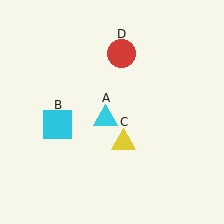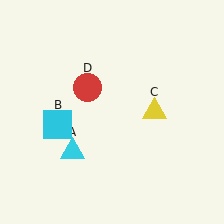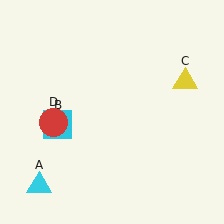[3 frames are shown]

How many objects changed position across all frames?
3 objects changed position: cyan triangle (object A), yellow triangle (object C), red circle (object D).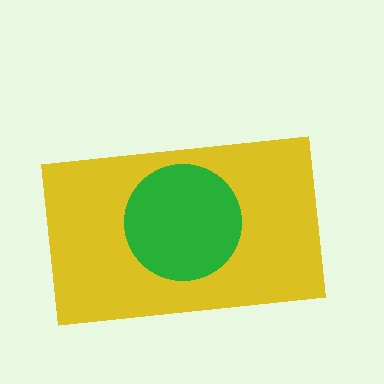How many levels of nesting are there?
2.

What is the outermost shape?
The yellow rectangle.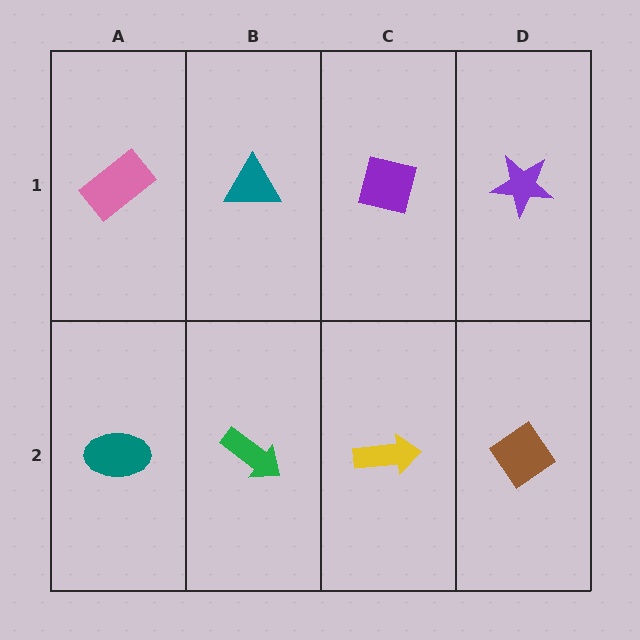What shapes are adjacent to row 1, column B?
A green arrow (row 2, column B), a pink rectangle (row 1, column A), a purple square (row 1, column C).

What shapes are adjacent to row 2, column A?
A pink rectangle (row 1, column A), a green arrow (row 2, column B).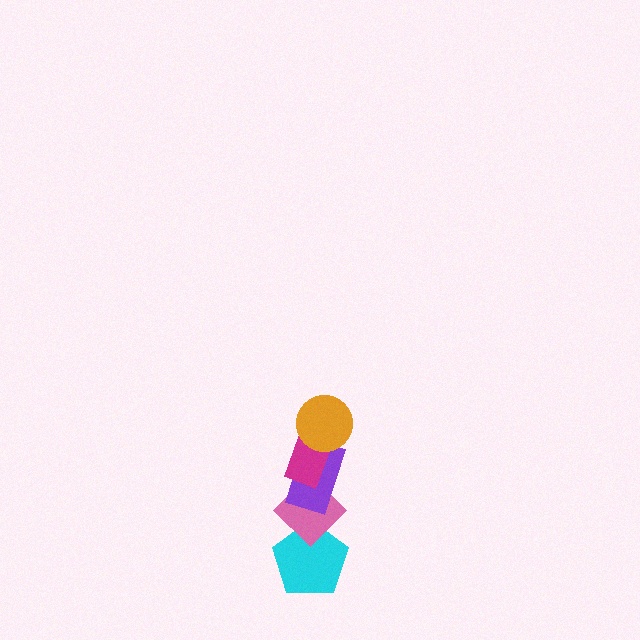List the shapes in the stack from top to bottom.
From top to bottom: the orange circle, the magenta rectangle, the purple rectangle, the pink diamond, the cyan pentagon.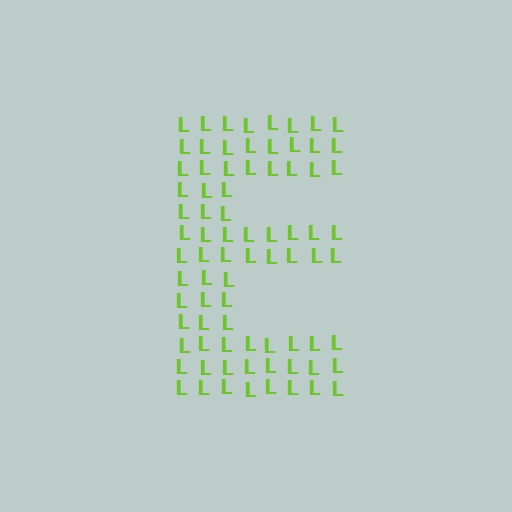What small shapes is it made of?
It is made of small letter L's.